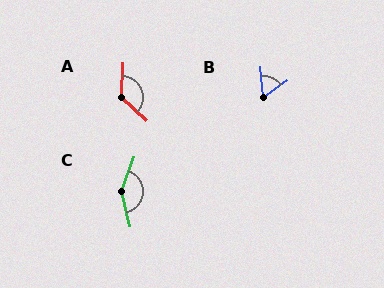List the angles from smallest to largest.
B (60°), A (129°), C (146°).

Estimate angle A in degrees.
Approximately 129 degrees.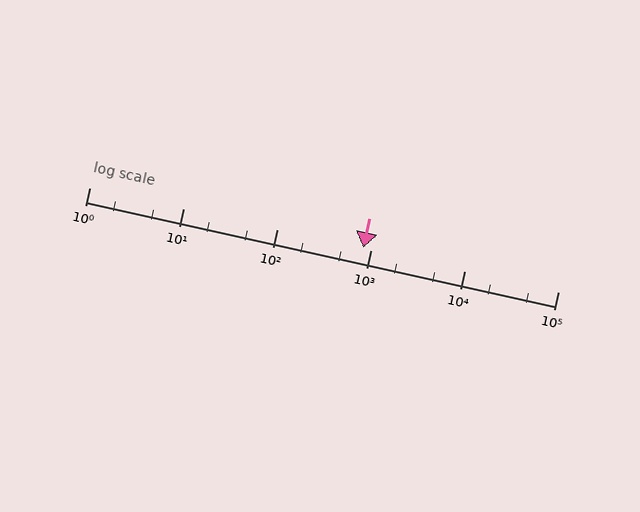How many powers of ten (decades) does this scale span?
The scale spans 5 decades, from 1 to 100000.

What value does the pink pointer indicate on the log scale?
The pointer indicates approximately 840.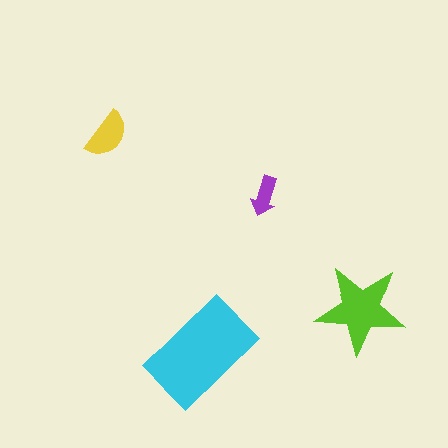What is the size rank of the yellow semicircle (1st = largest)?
3rd.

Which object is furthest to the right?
The lime star is rightmost.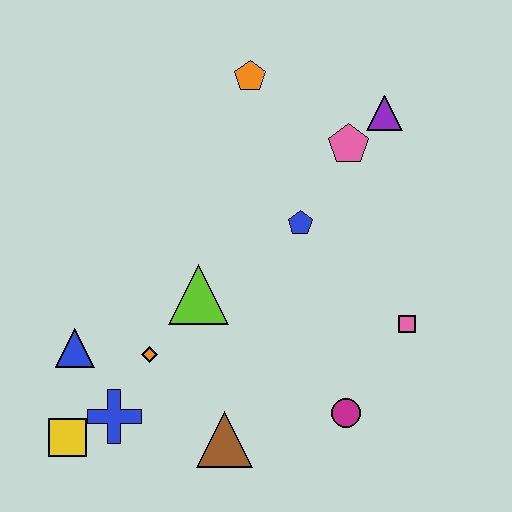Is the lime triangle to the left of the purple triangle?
Yes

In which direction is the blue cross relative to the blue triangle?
The blue cross is below the blue triangle.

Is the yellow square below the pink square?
Yes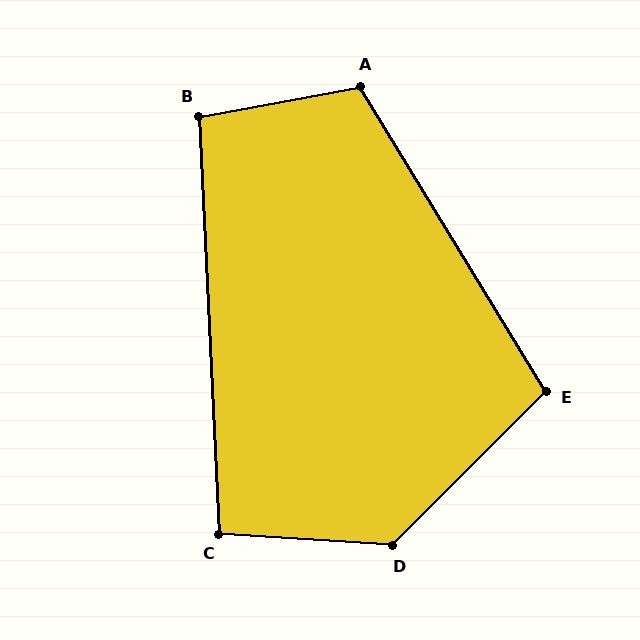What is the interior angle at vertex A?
Approximately 111 degrees (obtuse).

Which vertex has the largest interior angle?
D, at approximately 131 degrees.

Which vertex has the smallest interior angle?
C, at approximately 97 degrees.